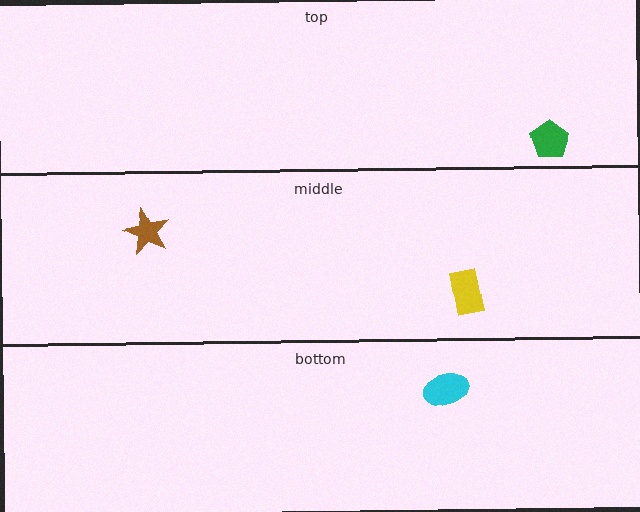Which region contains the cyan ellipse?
The bottom region.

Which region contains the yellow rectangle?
The middle region.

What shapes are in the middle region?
The yellow rectangle, the brown star.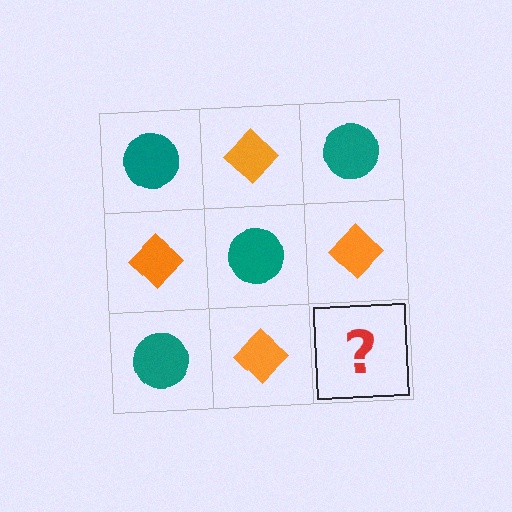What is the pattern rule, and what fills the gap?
The rule is that it alternates teal circle and orange diamond in a checkerboard pattern. The gap should be filled with a teal circle.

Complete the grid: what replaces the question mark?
The question mark should be replaced with a teal circle.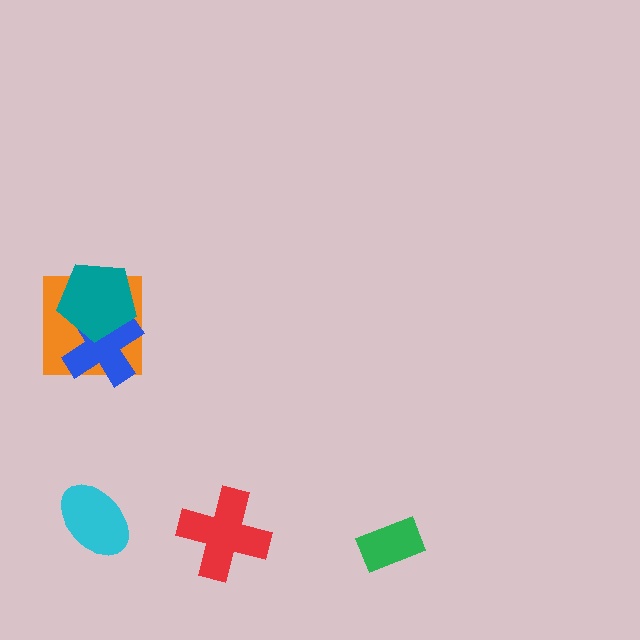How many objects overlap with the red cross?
0 objects overlap with the red cross.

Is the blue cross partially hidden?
Yes, it is partially covered by another shape.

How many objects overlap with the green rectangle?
0 objects overlap with the green rectangle.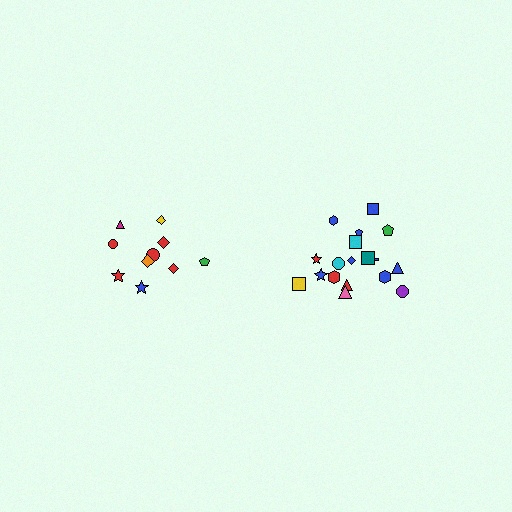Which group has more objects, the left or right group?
The right group.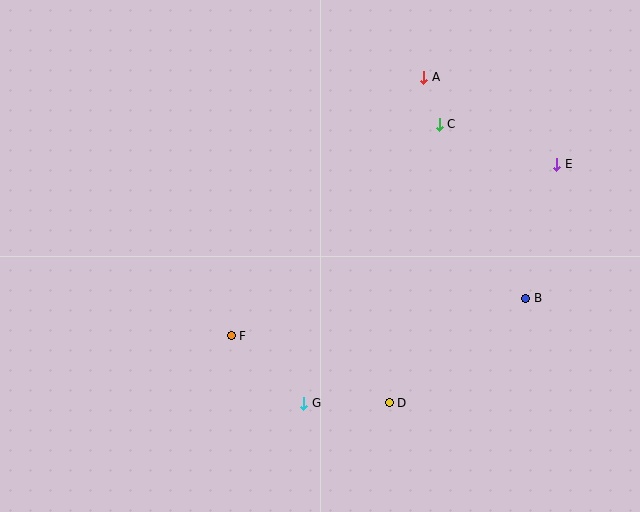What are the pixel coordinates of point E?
Point E is at (557, 164).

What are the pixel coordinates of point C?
Point C is at (439, 124).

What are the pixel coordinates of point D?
Point D is at (389, 403).